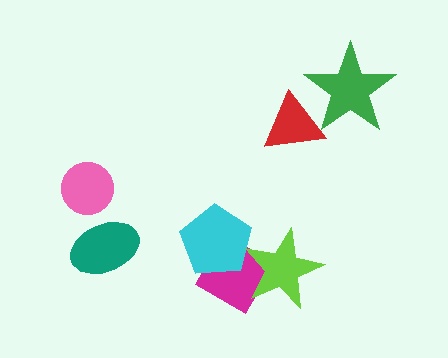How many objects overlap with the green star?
1 object overlaps with the green star.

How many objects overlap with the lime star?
2 objects overlap with the lime star.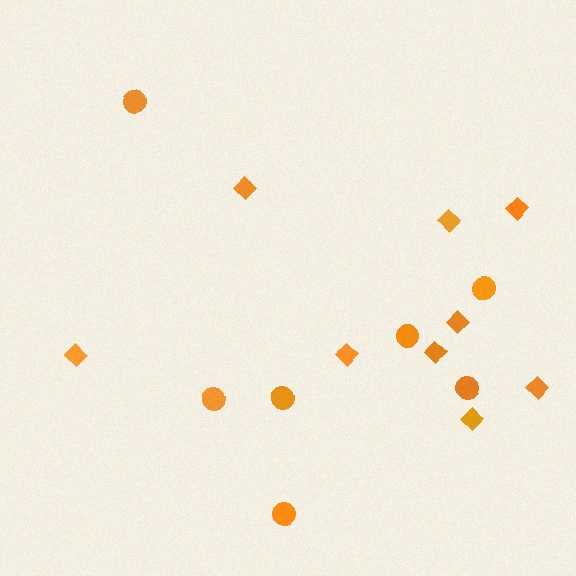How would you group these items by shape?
There are 2 groups: one group of diamonds (9) and one group of circles (7).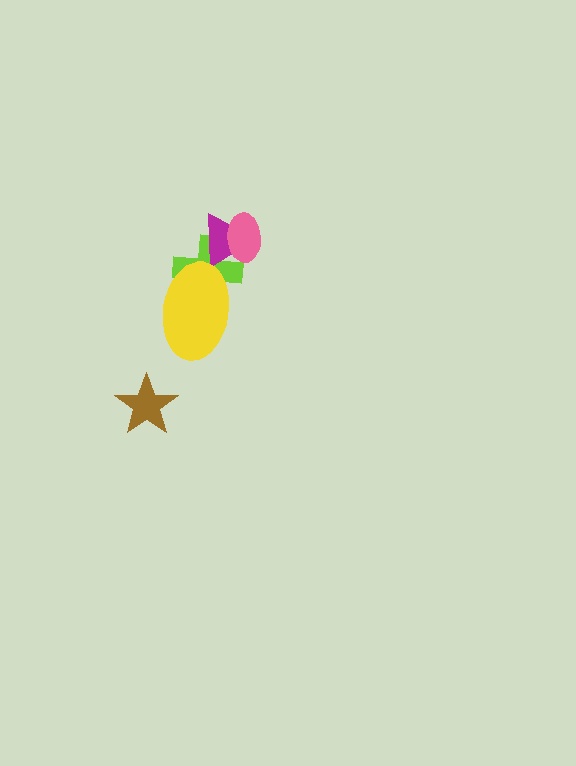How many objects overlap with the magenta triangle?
2 objects overlap with the magenta triangle.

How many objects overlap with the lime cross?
3 objects overlap with the lime cross.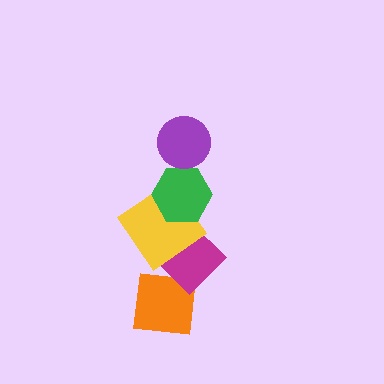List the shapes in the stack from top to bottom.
From top to bottom: the purple circle, the green hexagon, the yellow diamond, the magenta diamond, the orange square.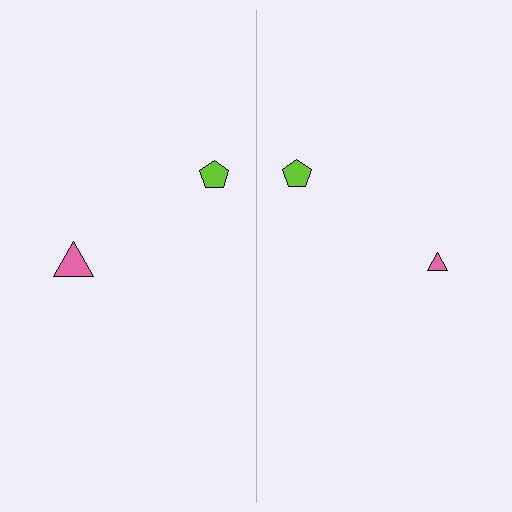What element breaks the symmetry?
The pink triangle on the right side has a different size than its mirror counterpart.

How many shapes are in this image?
There are 4 shapes in this image.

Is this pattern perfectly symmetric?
No, the pattern is not perfectly symmetric. The pink triangle on the right side has a different size than its mirror counterpart.